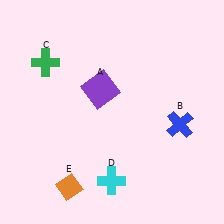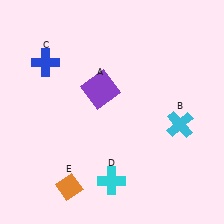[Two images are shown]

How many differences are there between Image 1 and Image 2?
There are 2 differences between the two images.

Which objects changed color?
B changed from blue to cyan. C changed from green to blue.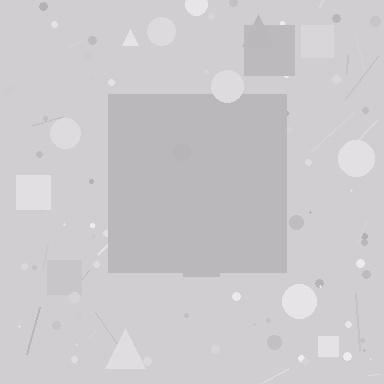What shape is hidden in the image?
A square is hidden in the image.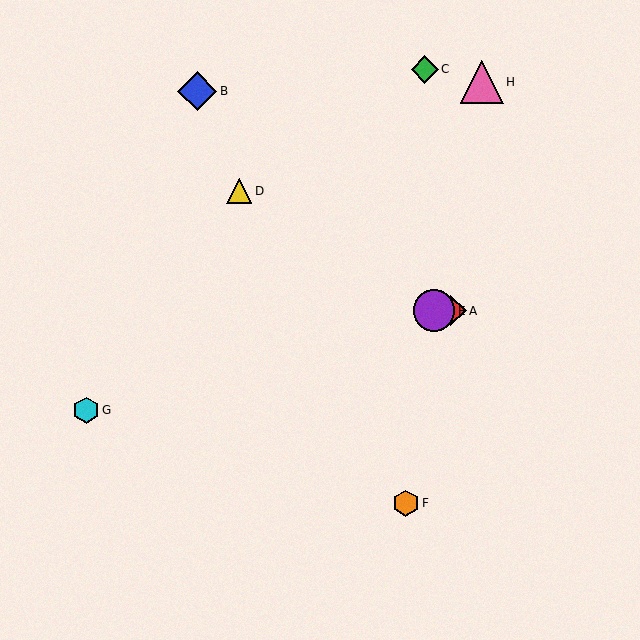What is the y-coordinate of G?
Object G is at y≈410.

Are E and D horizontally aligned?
No, E is at y≈311 and D is at y≈191.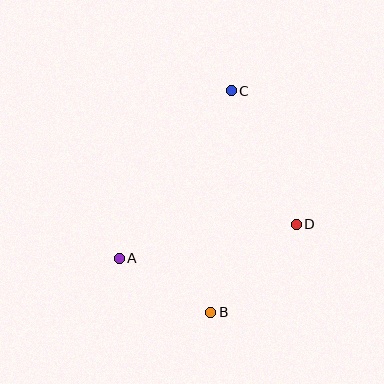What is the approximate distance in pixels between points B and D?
The distance between B and D is approximately 123 pixels.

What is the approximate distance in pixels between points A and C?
The distance between A and C is approximately 201 pixels.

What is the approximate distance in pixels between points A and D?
The distance between A and D is approximately 180 pixels.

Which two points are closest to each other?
Points A and B are closest to each other.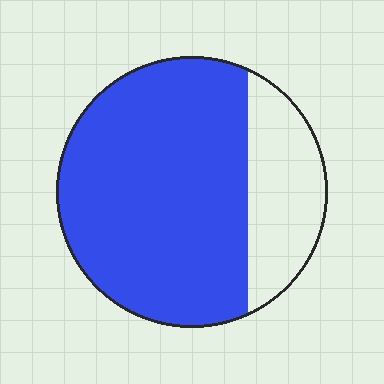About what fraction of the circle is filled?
About three quarters (3/4).